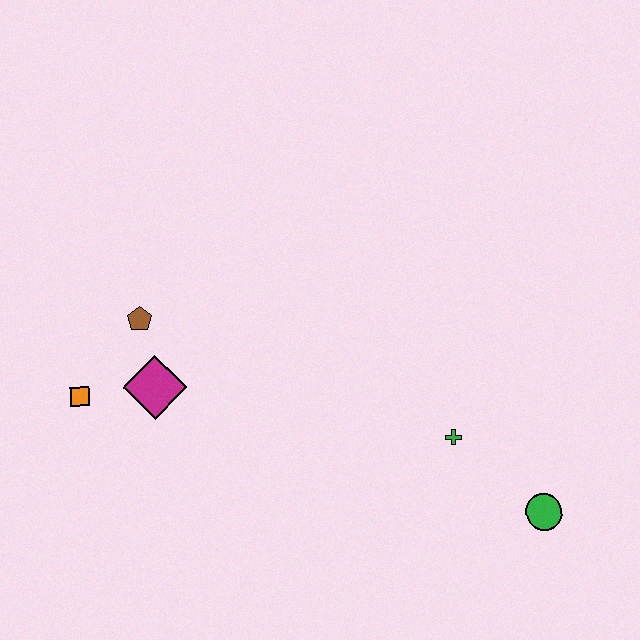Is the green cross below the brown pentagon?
Yes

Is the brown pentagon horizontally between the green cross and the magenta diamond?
No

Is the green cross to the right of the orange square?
Yes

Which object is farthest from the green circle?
The orange square is farthest from the green circle.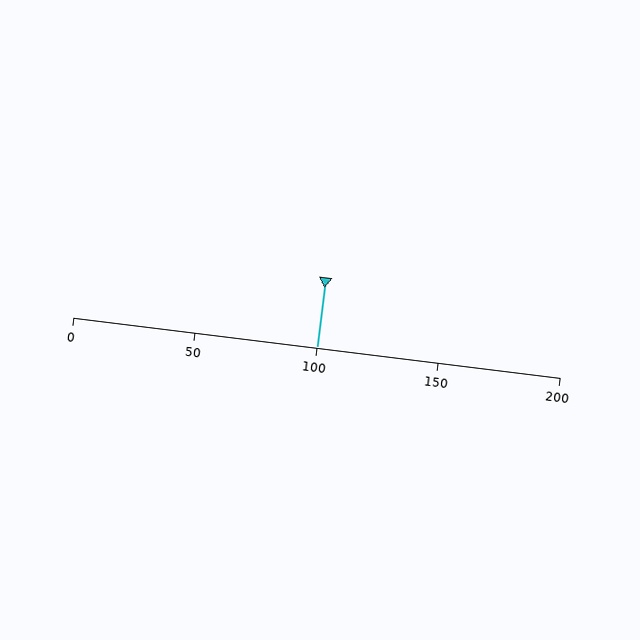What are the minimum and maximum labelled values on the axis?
The axis runs from 0 to 200.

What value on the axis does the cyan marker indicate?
The marker indicates approximately 100.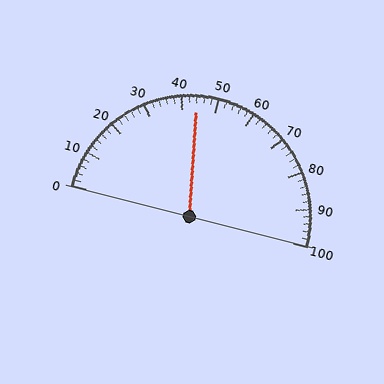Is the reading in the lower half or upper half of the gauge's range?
The reading is in the lower half of the range (0 to 100).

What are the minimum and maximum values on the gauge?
The gauge ranges from 0 to 100.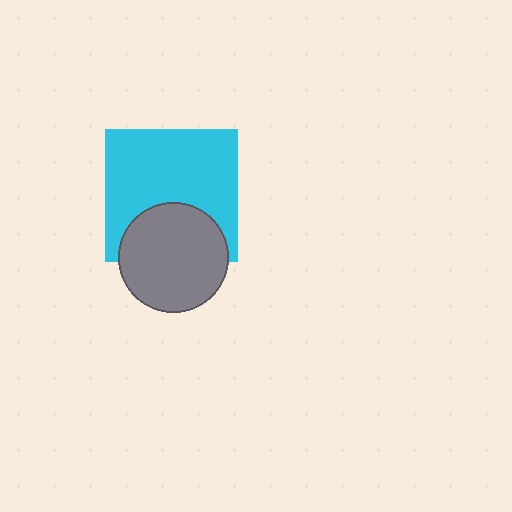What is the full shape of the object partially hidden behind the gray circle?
The partially hidden object is a cyan square.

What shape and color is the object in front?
The object in front is a gray circle.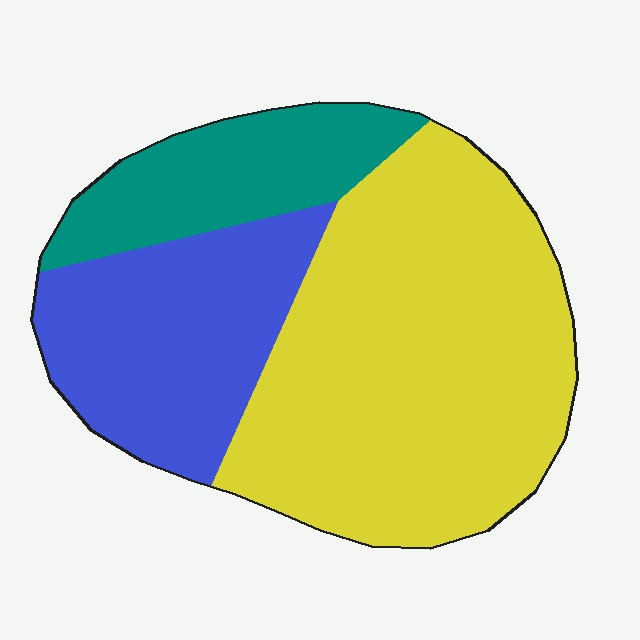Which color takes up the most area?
Yellow, at roughly 55%.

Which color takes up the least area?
Teal, at roughly 20%.